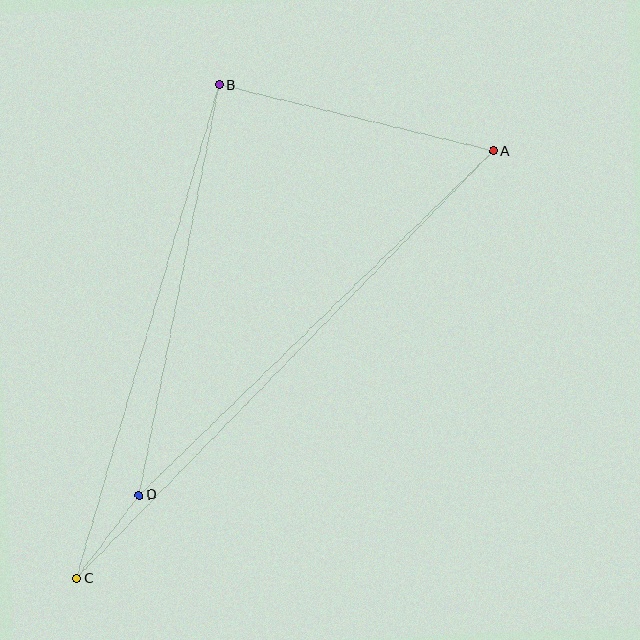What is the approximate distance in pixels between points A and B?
The distance between A and B is approximately 282 pixels.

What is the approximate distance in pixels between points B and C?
The distance between B and C is approximately 514 pixels.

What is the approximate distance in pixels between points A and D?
The distance between A and D is approximately 494 pixels.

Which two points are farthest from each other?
Points A and C are farthest from each other.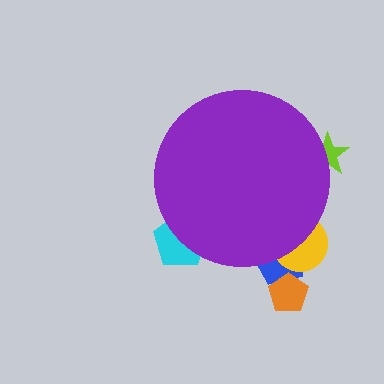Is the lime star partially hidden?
Yes, the lime star is partially hidden behind the purple circle.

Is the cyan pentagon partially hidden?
Yes, the cyan pentagon is partially hidden behind the purple circle.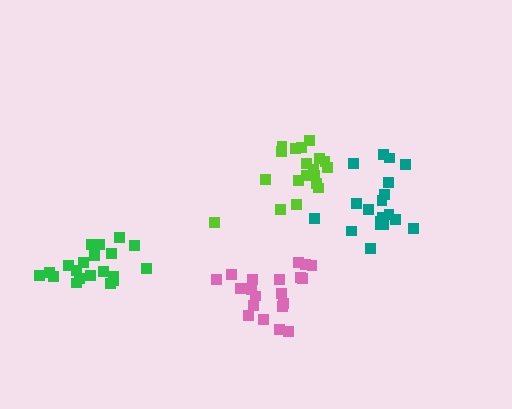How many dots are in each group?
Group 1: 19 dots, Group 2: 19 dots, Group 3: 20 dots, Group 4: 21 dots (79 total).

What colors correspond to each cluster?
The clusters are colored: teal, lime, green, pink.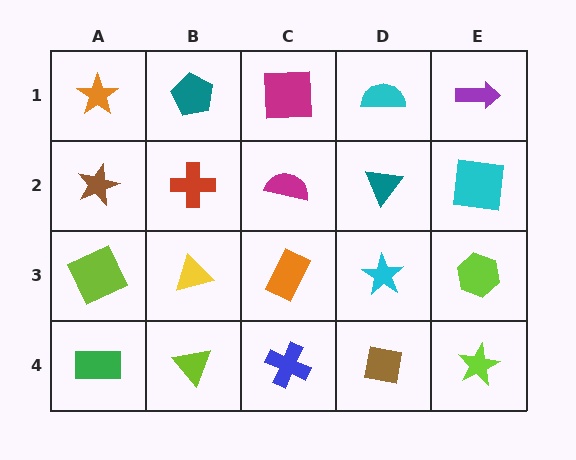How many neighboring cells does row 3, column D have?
4.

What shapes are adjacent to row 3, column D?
A teal triangle (row 2, column D), a brown square (row 4, column D), an orange rectangle (row 3, column C), a lime hexagon (row 3, column E).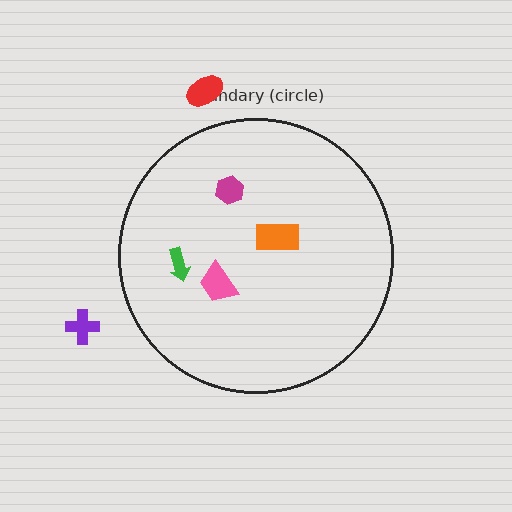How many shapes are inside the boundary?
4 inside, 2 outside.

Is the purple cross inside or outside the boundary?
Outside.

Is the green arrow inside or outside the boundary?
Inside.